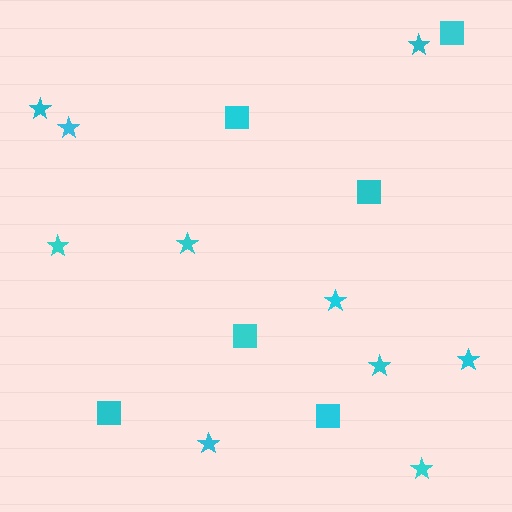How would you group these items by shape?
There are 2 groups: one group of squares (6) and one group of stars (10).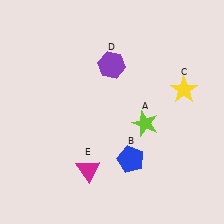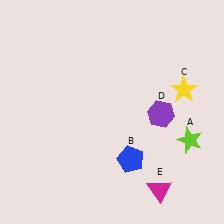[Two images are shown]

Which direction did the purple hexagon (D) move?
The purple hexagon (D) moved right.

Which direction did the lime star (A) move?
The lime star (A) moved right.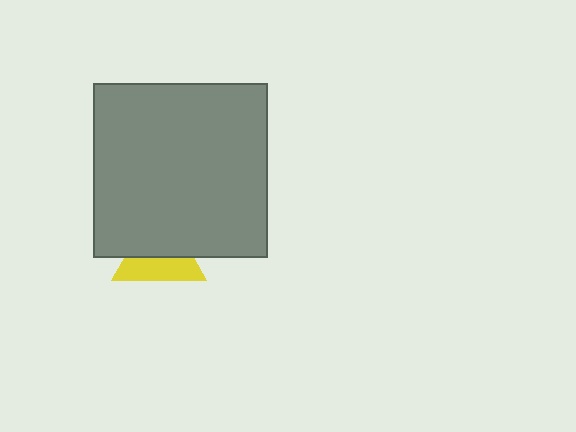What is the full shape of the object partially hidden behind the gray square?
The partially hidden object is a yellow triangle.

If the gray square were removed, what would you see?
You would see the complete yellow triangle.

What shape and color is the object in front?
The object in front is a gray square.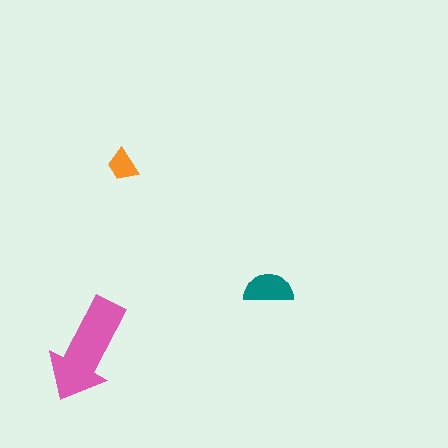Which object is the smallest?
The orange trapezoid.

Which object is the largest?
The pink arrow.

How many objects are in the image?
There are 3 objects in the image.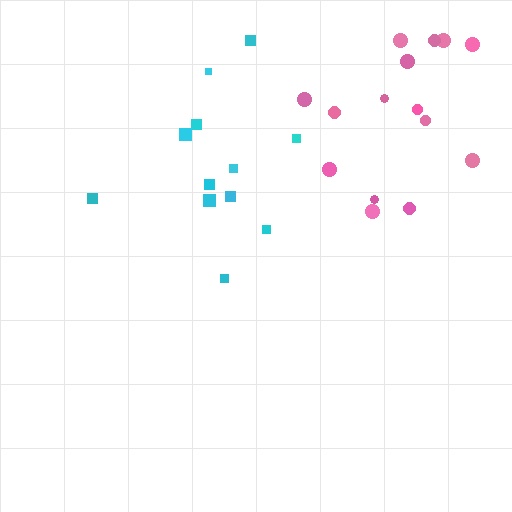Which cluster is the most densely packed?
Pink.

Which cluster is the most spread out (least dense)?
Cyan.